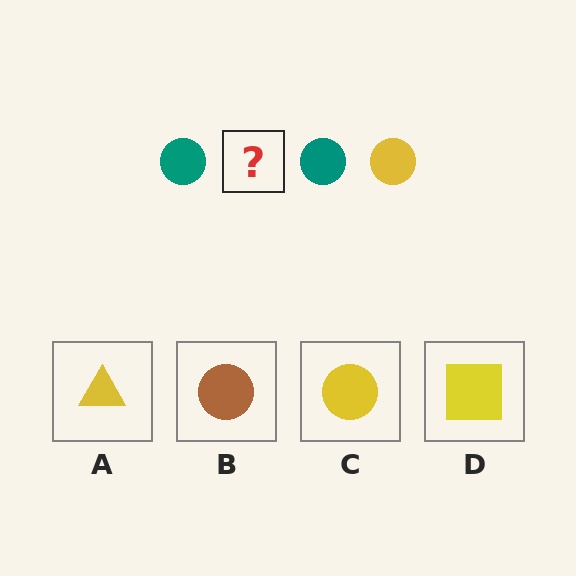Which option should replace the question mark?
Option C.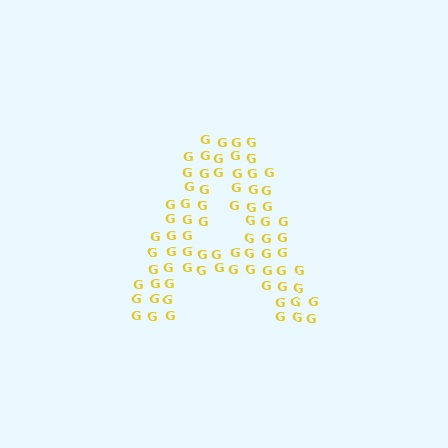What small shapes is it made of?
It is made of small letter G's.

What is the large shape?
The large shape is the letter A.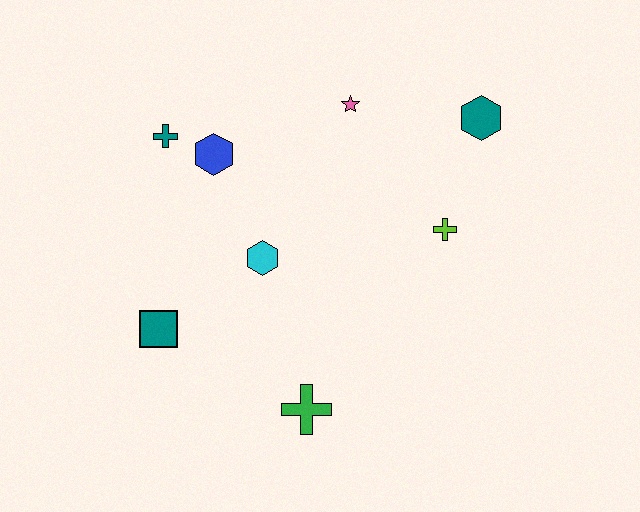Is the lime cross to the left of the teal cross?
No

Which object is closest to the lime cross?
The teal hexagon is closest to the lime cross.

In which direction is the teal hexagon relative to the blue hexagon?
The teal hexagon is to the right of the blue hexagon.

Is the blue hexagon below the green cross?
No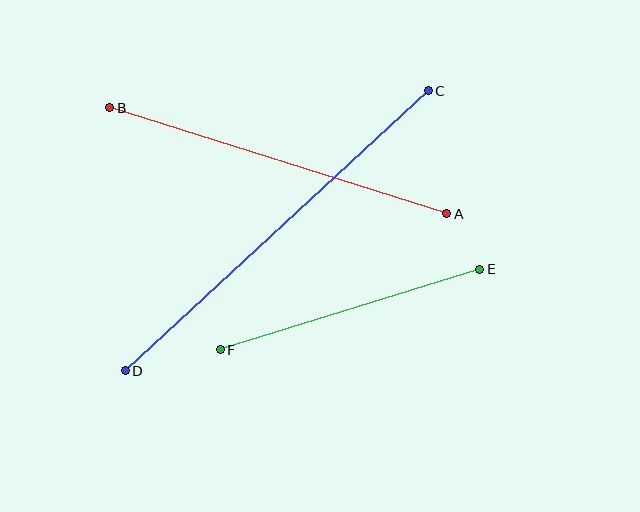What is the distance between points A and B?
The distance is approximately 353 pixels.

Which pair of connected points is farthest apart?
Points C and D are farthest apart.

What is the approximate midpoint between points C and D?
The midpoint is at approximately (277, 231) pixels.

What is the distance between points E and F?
The distance is approximately 272 pixels.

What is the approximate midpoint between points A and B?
The midpoint is at approximately (278, 161) pixels.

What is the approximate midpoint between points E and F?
The midpoint is at approximately (350, 310) pixels.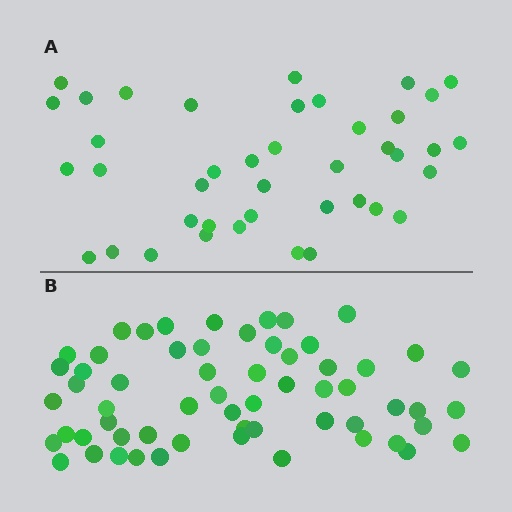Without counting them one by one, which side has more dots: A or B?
Region B (the bottom region) has more dots.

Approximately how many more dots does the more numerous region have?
Region B has approximately 20 more dots than region A.